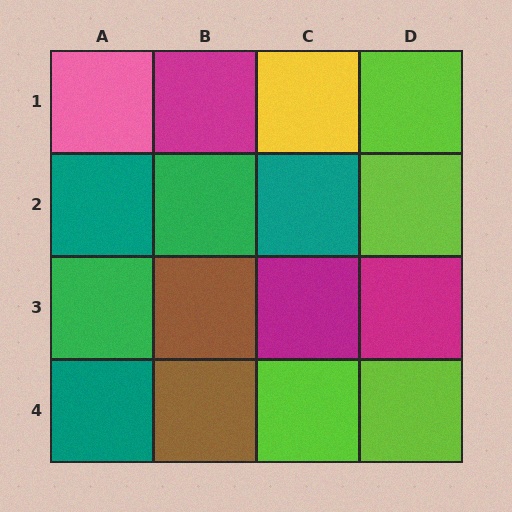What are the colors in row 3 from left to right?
Green, brown, magenta, magenta.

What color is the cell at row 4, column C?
Lime.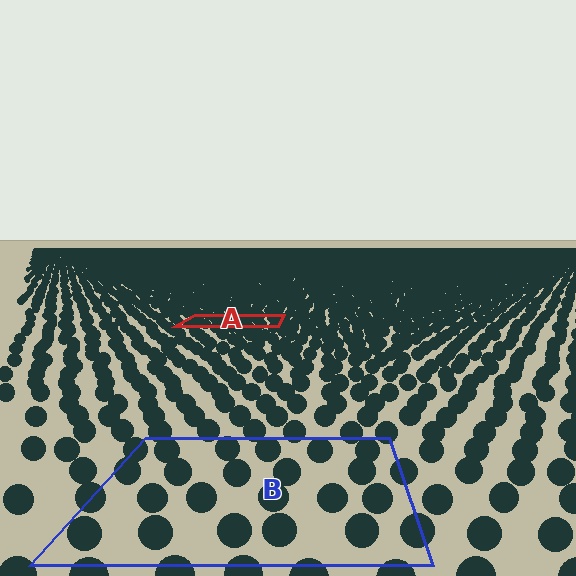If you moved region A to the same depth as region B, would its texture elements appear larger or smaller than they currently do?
They would appear larger. At a closer depth, the same texture elements are projected at a bigger on-screen size.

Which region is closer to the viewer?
Region B is closer. The texture elements there are larger and more spread out.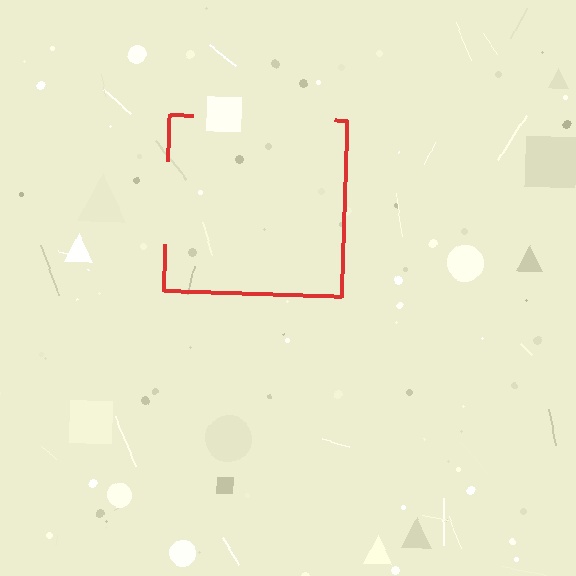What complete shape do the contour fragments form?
The contour fragments form a square.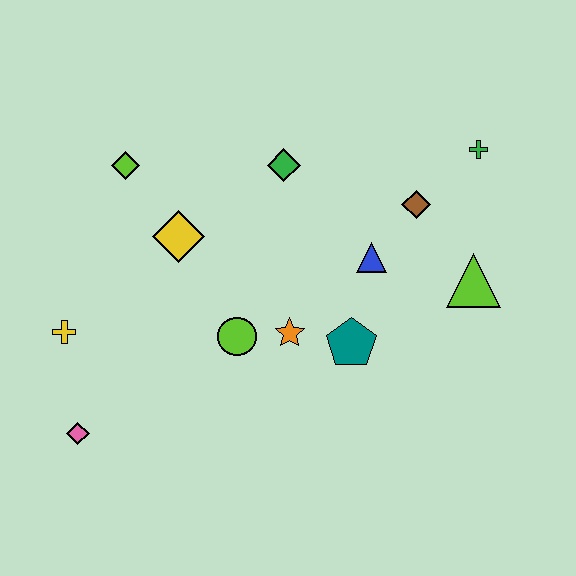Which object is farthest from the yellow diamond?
The green cross is farthest from the yellow diamond.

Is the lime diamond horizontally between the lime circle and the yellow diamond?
No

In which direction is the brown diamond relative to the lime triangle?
The brown diamond is above the lime triangle.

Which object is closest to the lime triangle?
The brown diamond is closest to the lime triangle.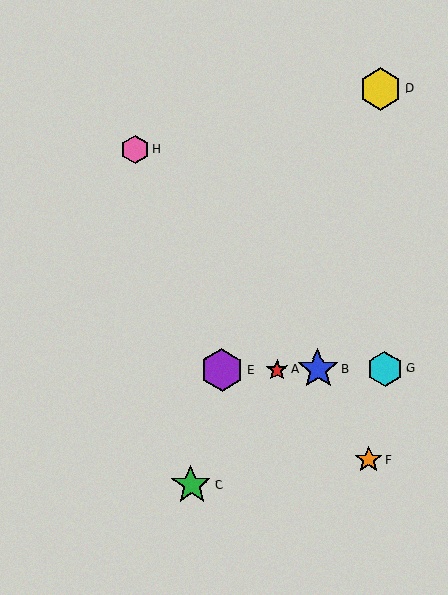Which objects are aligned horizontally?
Objects A, B, E, G are aligned horizontally.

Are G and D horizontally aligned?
No, G is at y≈369 and D is at y≈89.